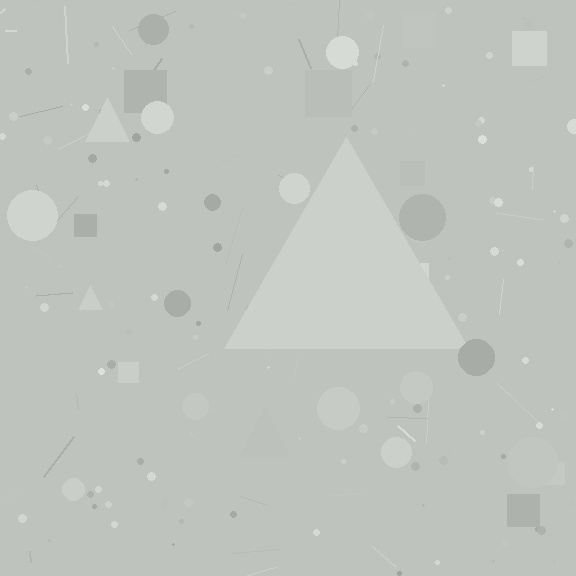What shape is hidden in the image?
A triangle is hidden in the image.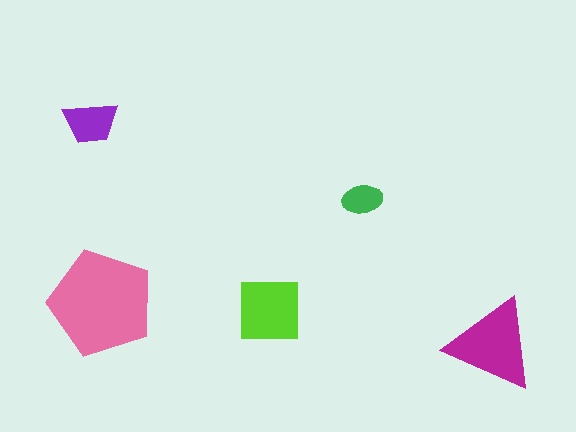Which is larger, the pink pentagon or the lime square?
The pink pentagon.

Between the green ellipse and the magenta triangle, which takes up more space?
The magenta triangle.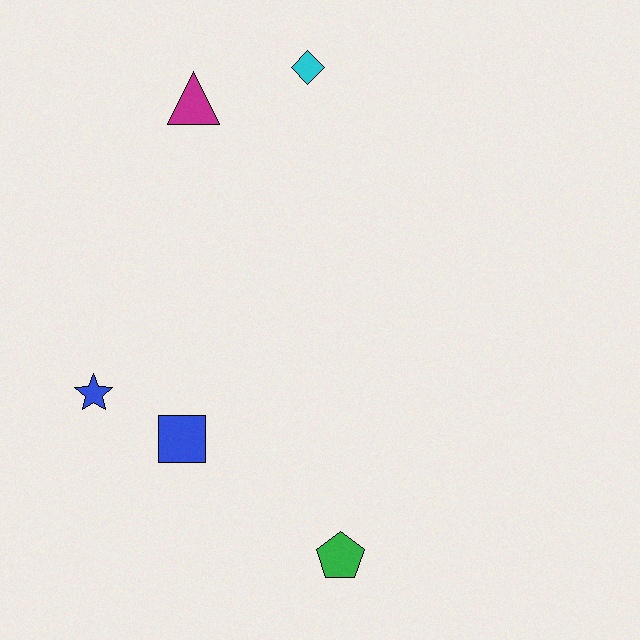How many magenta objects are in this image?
There is 1 magenta object.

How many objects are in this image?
There are 5 objects.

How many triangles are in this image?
There is 1 triangle.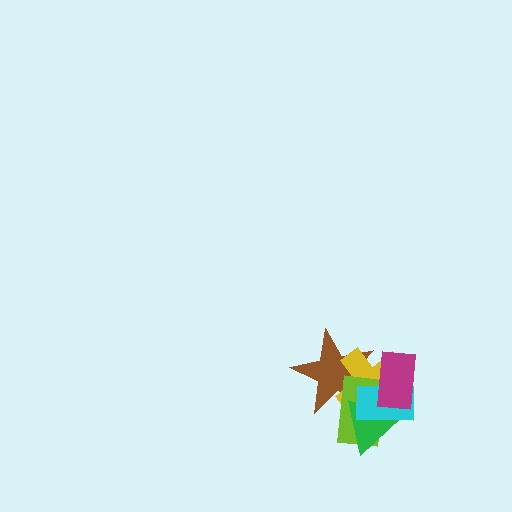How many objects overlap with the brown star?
5 objects overlap with the brown star.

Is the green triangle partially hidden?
Yes, it is partially covered by another shape.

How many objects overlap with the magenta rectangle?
5 objects overlap with the magenta rectangle.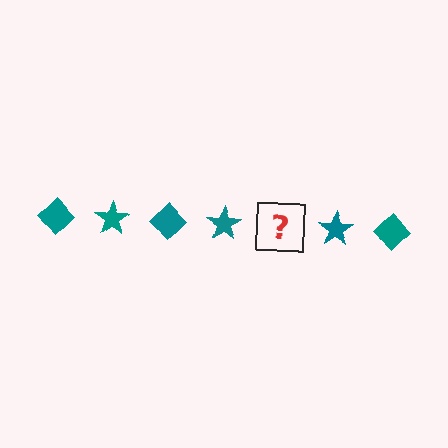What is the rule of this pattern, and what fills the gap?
The rule is that the pattern cycles through diamond, star shapes in teal. The gap should be filled with a teal diamond.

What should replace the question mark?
The question mark should be replaced with a teal diamond.